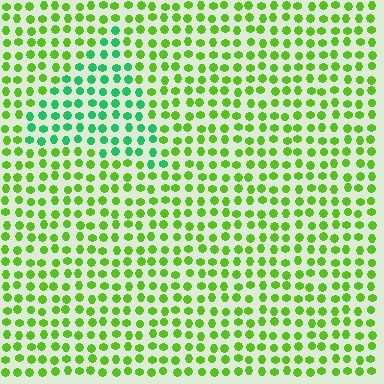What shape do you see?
I see a triangle.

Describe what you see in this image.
The image is filled with small lime elements in a uniform arrangement. A triangle-shaped region is visible where the elements are tinted to a slightly different hue, forming a subtle color boundary.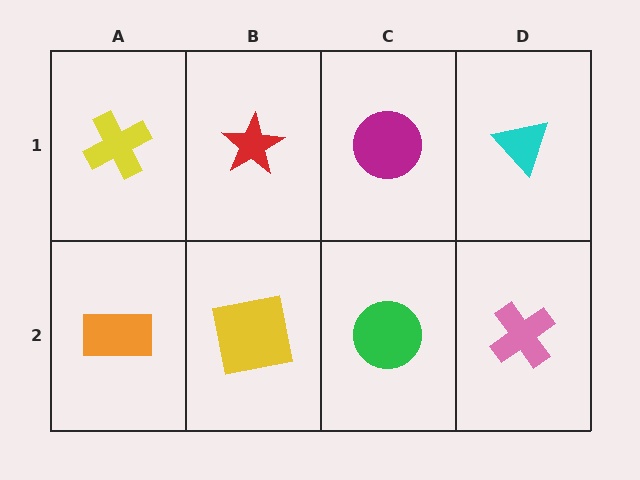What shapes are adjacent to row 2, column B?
A red star (row 1, column B), an orange rectangle (row 2, column A), a green circle (row 2, column C).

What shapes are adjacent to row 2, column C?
A magenta circle (row 1, column C), a yellow square (row 2, column B), a pink cross (row 2, column D).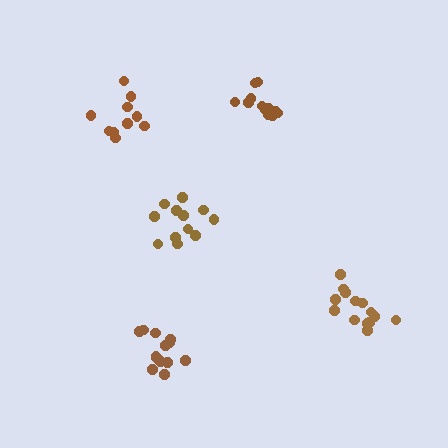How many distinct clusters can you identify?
There are 5 distinct clusters.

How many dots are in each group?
Group 1: 13 dots, Group 2: 14 dots, Group 3: 12 dots, Group 4: 10 dots, Group 5: 14 dots (63 total).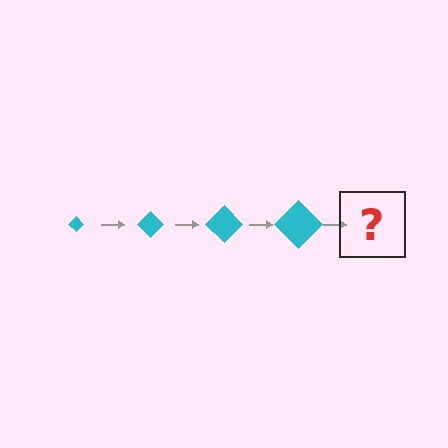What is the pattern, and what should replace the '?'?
The pattern is that the diamond gets progressively larger each step. The '?' should be a cyan diamond, larger than the previous one.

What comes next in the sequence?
The next element should be a cyan diamond, larger than the previous one.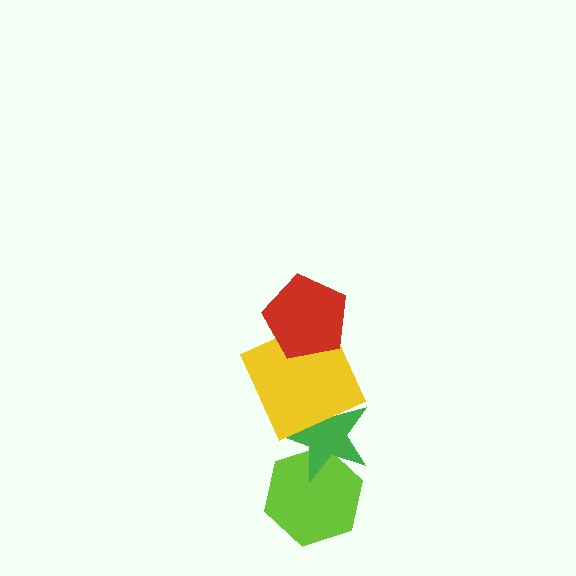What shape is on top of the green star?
The yellow square is on top of the green star.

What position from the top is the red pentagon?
The red pentagon is 1st from the top.